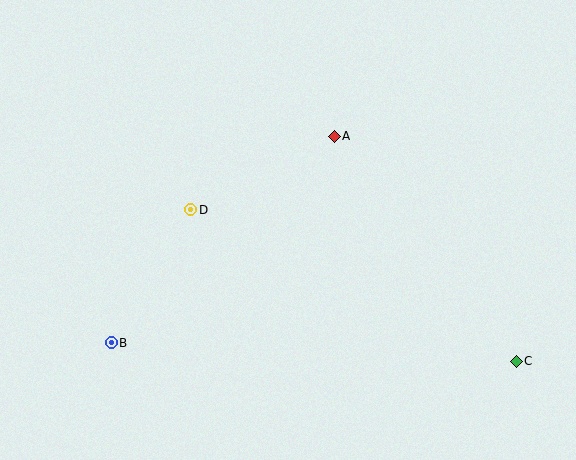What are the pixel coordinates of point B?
Point B is at (111, 343).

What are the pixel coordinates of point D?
Point D is at (191, 210).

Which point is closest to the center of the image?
Point D at (191, 210) is closest to the center.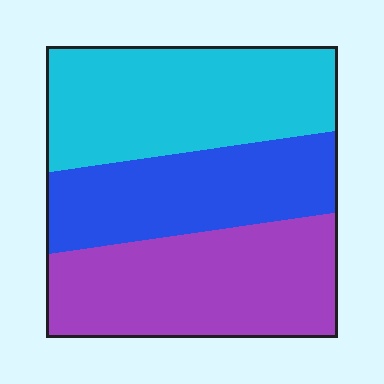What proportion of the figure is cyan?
Cyan covers roughly 35% of the figure.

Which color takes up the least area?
Blue, at roughly 30%.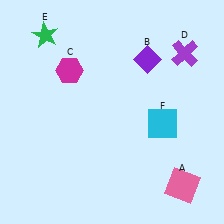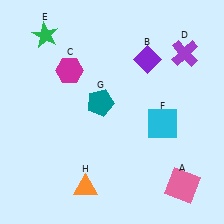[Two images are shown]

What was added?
A teal pentagon (G), an orange triangle (H) were added in Image 2.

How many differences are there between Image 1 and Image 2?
There are 2 differences between the two images.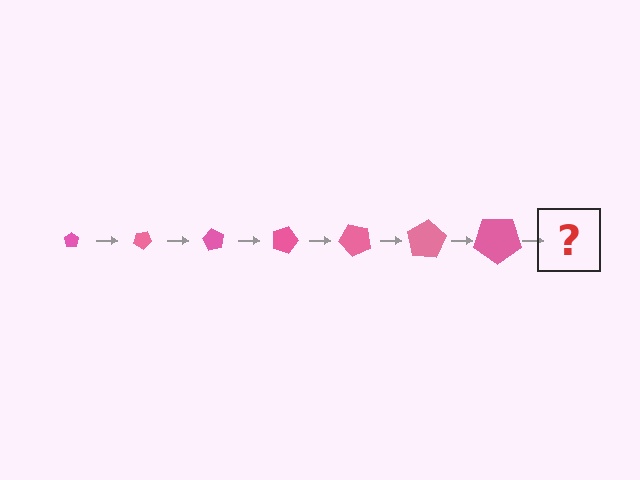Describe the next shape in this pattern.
It should be a pentagon, larger than the previous one and rotated 210 degrees from the start.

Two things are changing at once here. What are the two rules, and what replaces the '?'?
The two rules are that the pentagon grows larger each step and it rotates 30 degrees each step. The '?' should be a pentagon, larger than the previous one and rotated 210 degrees from the start.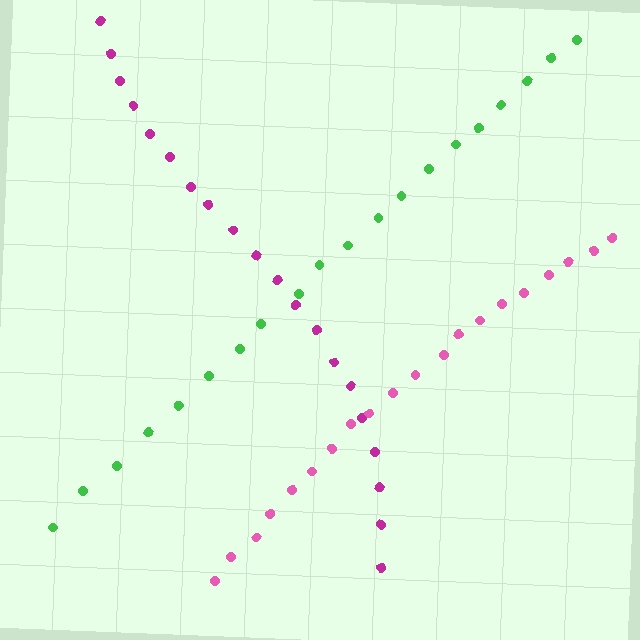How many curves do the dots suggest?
There are 3 distinct paths.